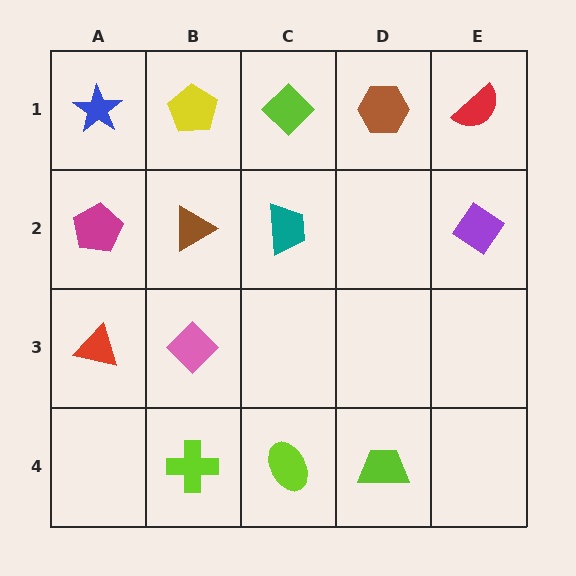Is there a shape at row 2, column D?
No, that cell is empty.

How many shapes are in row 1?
5 shapes.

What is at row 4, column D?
A lime trapezoid.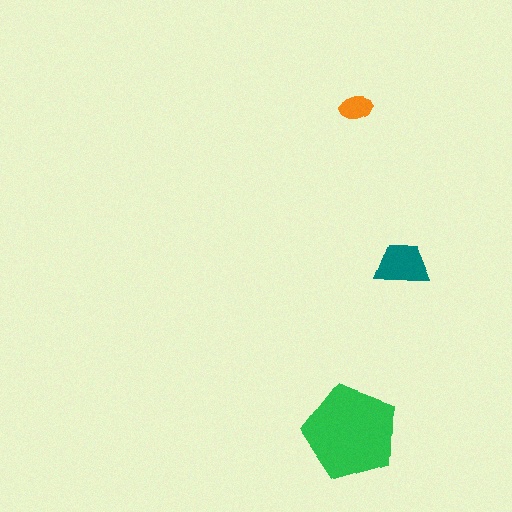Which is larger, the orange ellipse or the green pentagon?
The green pentagon.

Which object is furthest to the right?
The teal trapezoid is rightmost.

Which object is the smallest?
The orange ellipse.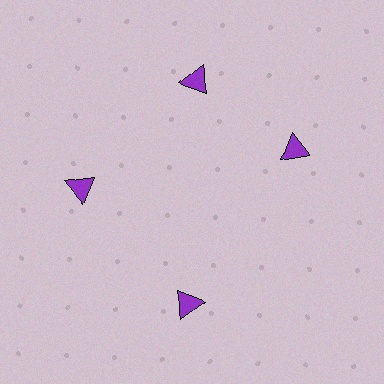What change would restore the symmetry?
The symmetry would be restored by rotating it back into even spacing with its neighbors so that all 4 triangles sit at equal angles and equal distance from the center.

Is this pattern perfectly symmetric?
No. The 4 purple triangles are arranged in a ring, but one element near the 3 o'clock position is rotated out of alignment along the ring, breaking the 4-fold rotational symmetry.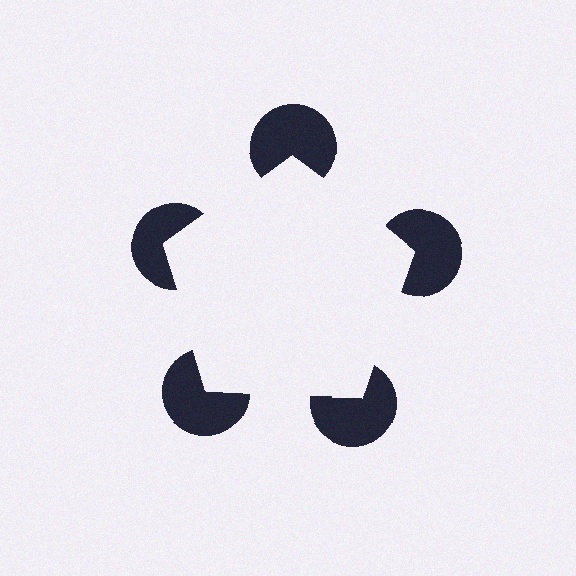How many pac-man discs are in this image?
There are 5 — one at each vertex of the illusory pentagon.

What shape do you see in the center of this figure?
An illusory pentagon — its edges are inferred from the aligned wedge cuts in the pac-man discs, not physically drawn.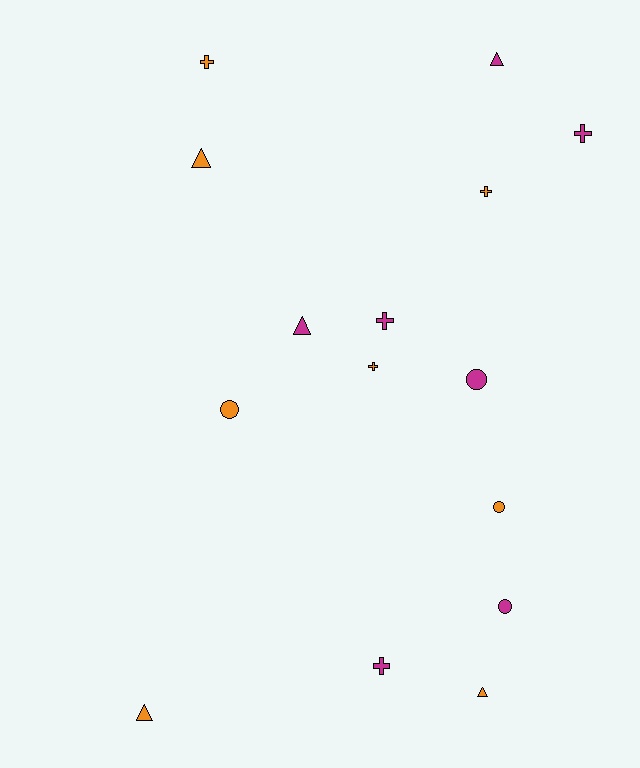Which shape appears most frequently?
Cross, with 6 objects.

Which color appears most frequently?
Orange, with 8 objects.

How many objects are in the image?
There are 15 objects.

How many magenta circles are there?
There are 2 magenta circles.